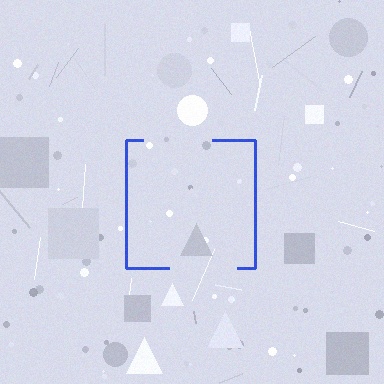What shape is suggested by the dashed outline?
The dashed outline suggests a square.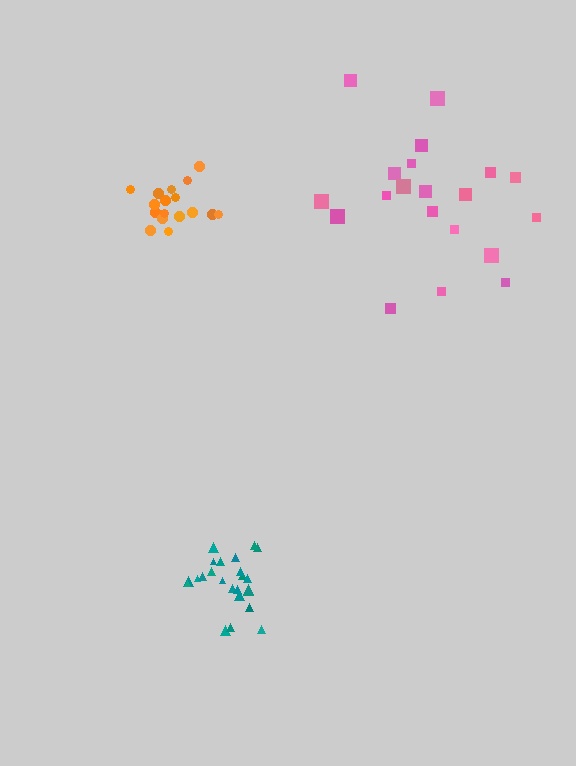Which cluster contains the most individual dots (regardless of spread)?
Teal (24).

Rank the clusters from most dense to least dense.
teal, orange, pink.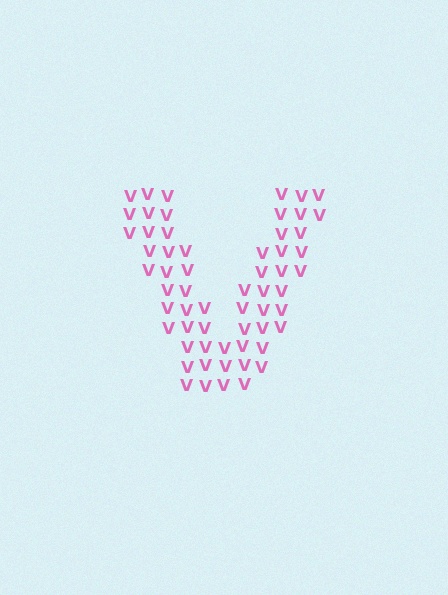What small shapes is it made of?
It is made of small letter V's.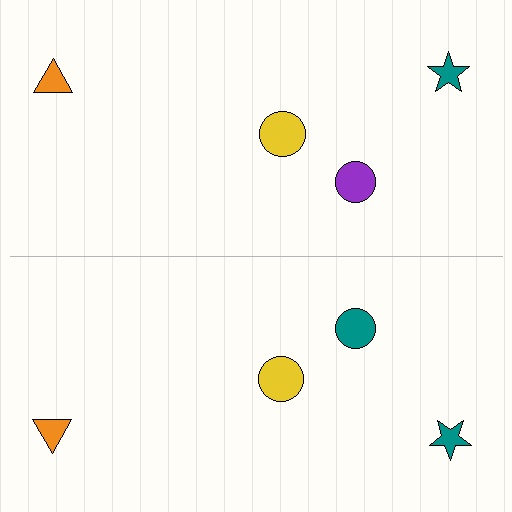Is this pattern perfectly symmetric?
No, the pattern is not perfectly symmetric. The teal circle on the bottom side breaks the symmetry — its mirror counterpart is purple.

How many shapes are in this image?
There are 8 shapes in this image.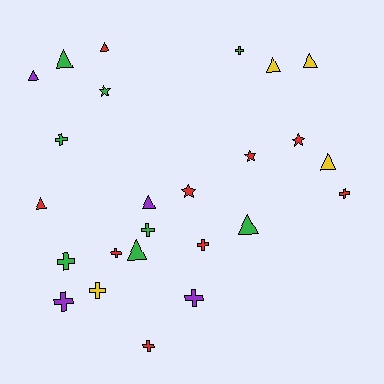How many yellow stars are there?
There are no yellow stars.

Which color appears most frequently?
Red, with 9 objects.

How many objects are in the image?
There are 25 objects.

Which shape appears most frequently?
Cross, with 11 objects.